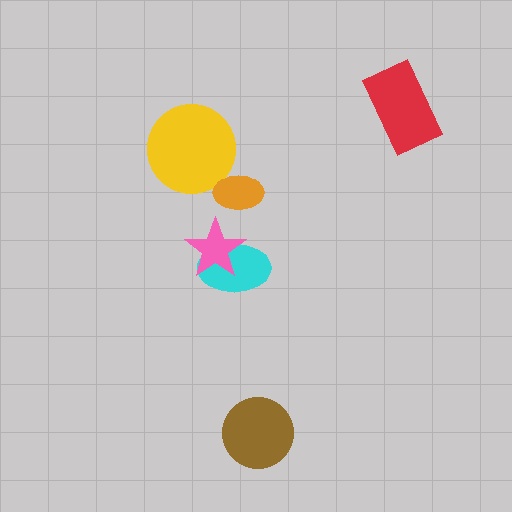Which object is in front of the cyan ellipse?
The pink star is in front of the cyan ellipse.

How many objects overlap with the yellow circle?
0 objects overlap with the yellow circle.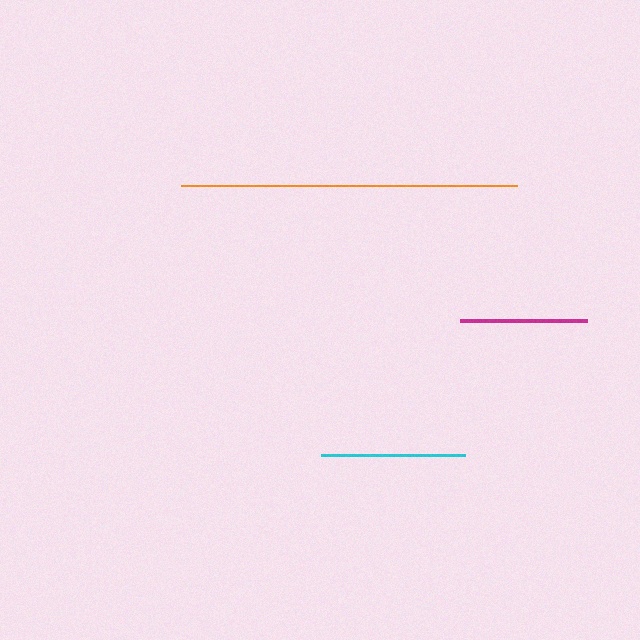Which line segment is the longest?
The orange line is the longest at approximately 335 pixels.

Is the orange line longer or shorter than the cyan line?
The orange line is longer than the cyan line.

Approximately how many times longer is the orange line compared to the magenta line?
The orange line is approximately 2.6 times the length of the magenta line.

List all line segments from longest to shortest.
From longest to shortest: orange, cyan, magenta.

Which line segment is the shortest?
The magenta line is the shortest at approximately 127 pixels.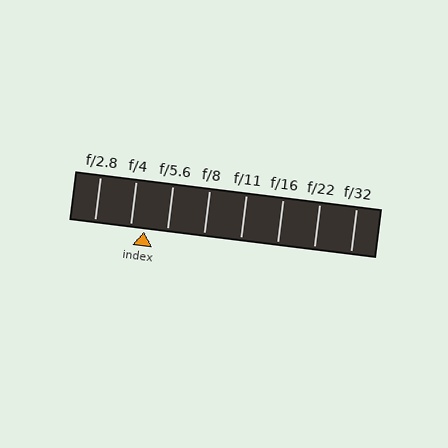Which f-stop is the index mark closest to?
The index mark is closest to f/4.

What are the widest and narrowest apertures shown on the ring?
The widest aperture shown is f/2.8 and the narrowest is f/32.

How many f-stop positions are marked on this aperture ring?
There are 8 f-stop positions marked.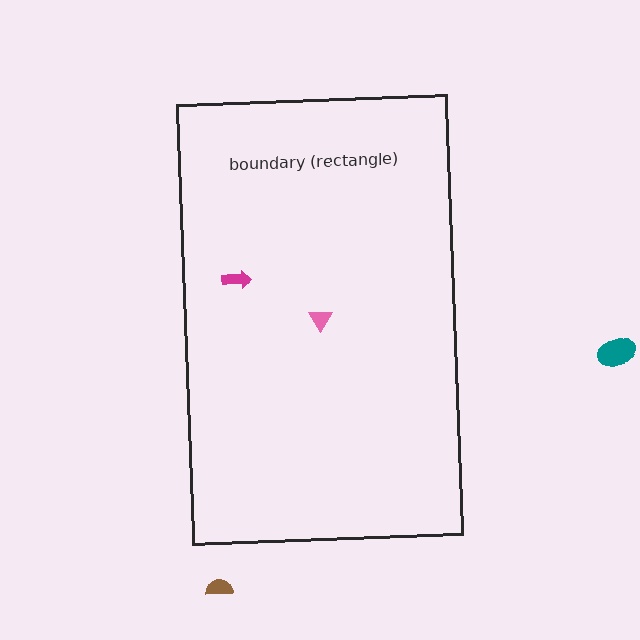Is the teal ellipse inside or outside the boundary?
Outside.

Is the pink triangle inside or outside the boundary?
Inside.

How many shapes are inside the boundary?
2 inside, 2 outside.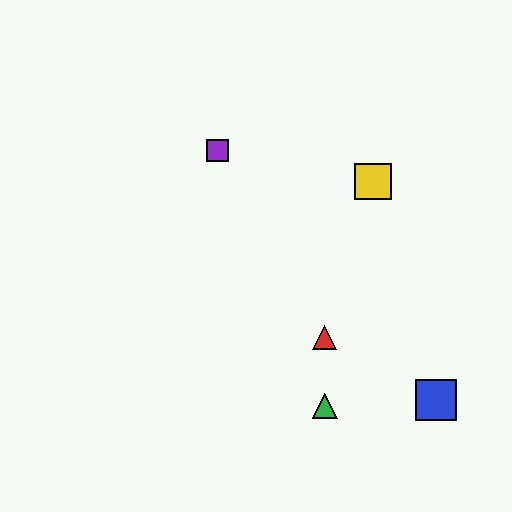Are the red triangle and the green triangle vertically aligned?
Yes, both are at x≈325.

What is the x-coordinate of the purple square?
The purple square is at x≈217.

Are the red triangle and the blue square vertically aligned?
No, the red triangle is at x≈325 and the blue square is at x≈436.